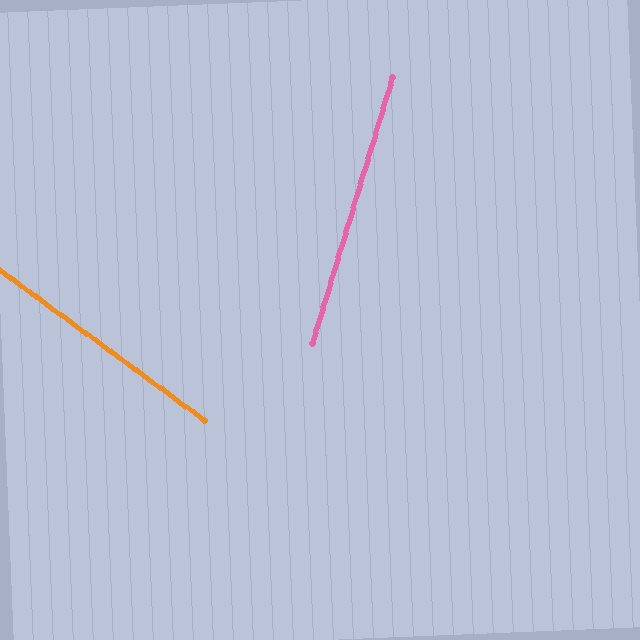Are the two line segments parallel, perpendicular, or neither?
Neither parallel nor perpendicular — they differ by about 71°.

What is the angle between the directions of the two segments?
Approximately 71 degrees.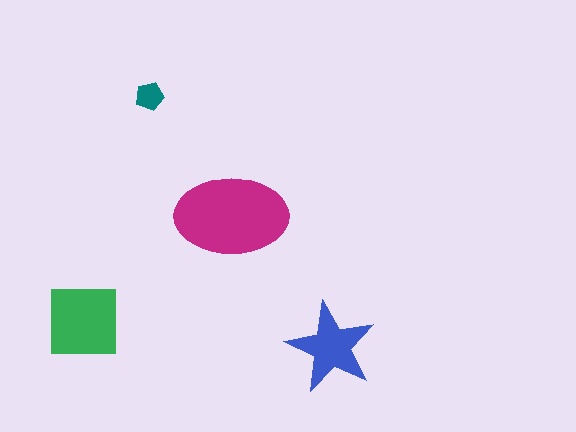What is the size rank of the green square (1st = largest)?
2nd.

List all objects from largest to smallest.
The magenta ellipse, the green square, the blue star, the teal pentagon.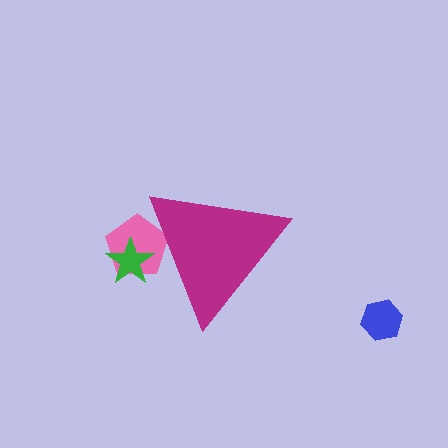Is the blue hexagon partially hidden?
No, the blue hexagon is fully visible.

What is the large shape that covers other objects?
A magenta triangle.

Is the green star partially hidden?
Yes, the green star is partially hidden behind the magenta triangle.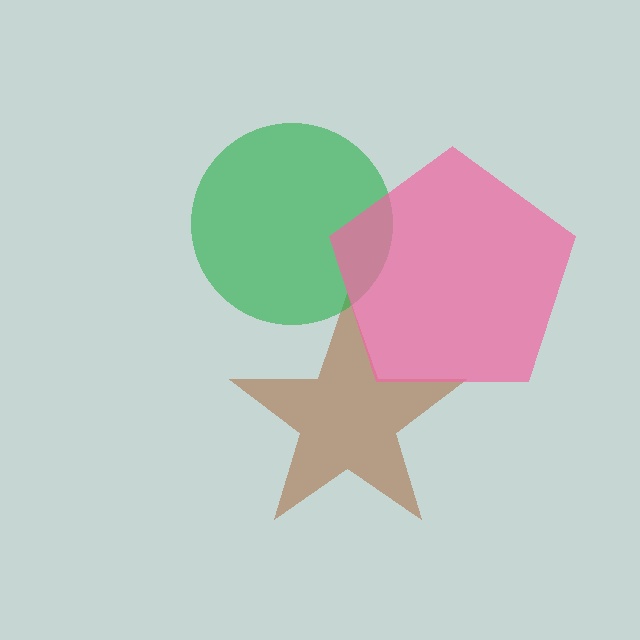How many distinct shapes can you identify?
There are 3 distinct shapes: a brown star, a green circle, a pink pentagon.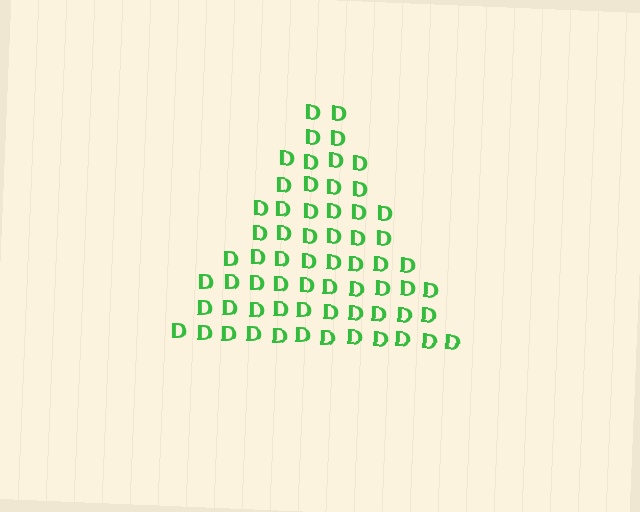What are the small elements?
The small elements are letter D's.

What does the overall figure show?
The overall figure shows a triangle.